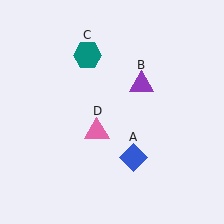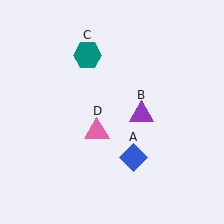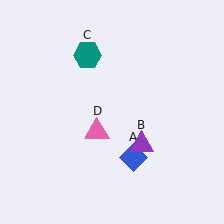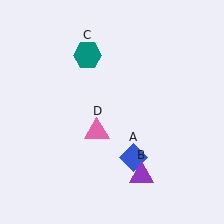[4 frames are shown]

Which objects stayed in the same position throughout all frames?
Blue diamond (object A) and teal hexagon (object C) and pink triangle (object D) remained stationary.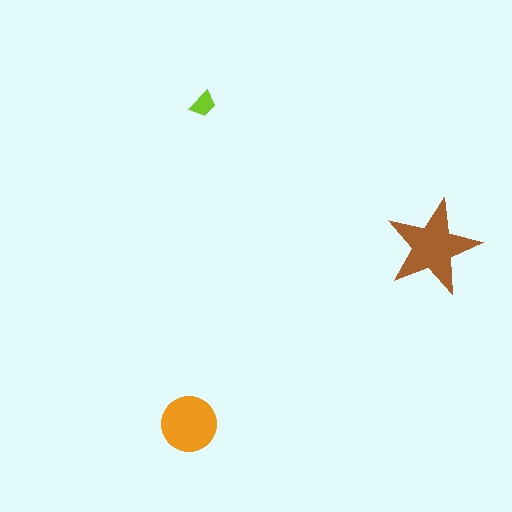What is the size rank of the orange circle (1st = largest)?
2nd.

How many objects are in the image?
There are 3 objects in the image.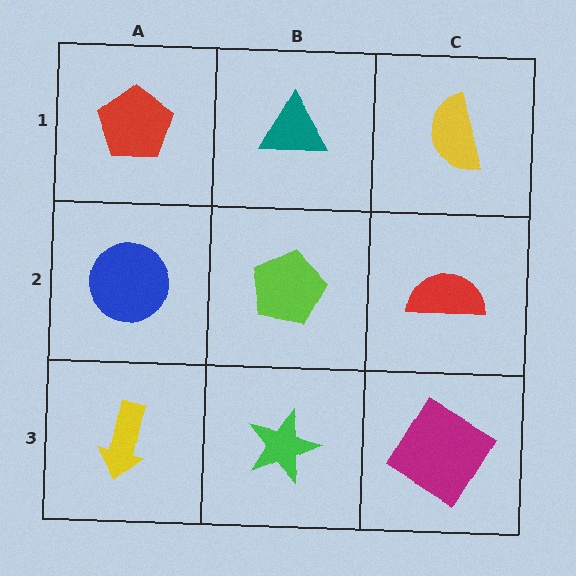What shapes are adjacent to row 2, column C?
A yellow semicircle (row 1, column C), a magenta diamond (row 3, column C), a lime pentagon (row 2, column B).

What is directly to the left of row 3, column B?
A yellow arrow.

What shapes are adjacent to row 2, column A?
A red pentagon (row 1, column A), a yellow arrow (row 3, column A), a lime pentagon (row 2, column B).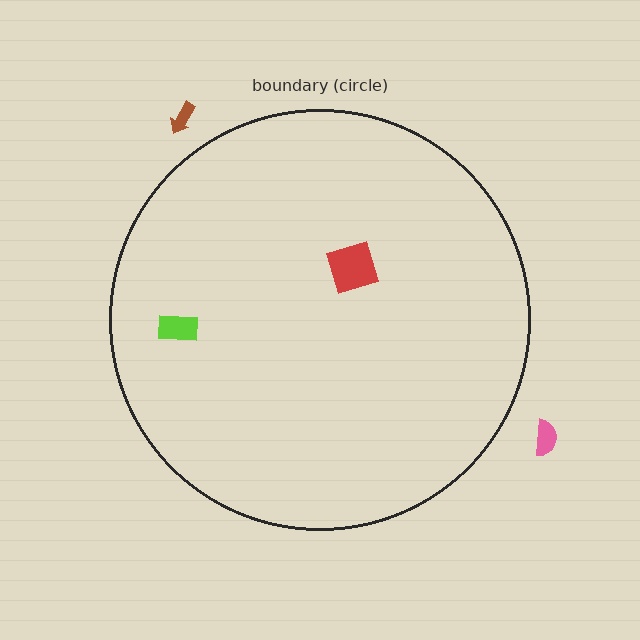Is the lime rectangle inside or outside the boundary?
Inside.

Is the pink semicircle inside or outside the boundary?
Outside.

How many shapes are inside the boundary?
2 inside, 2 outside.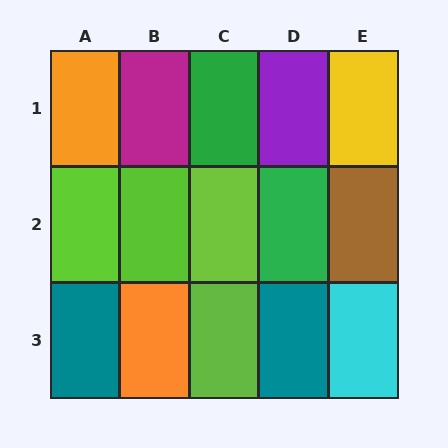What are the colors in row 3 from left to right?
Teal, orange, lime, teal, cyan.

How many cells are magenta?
1 cell is magenta.